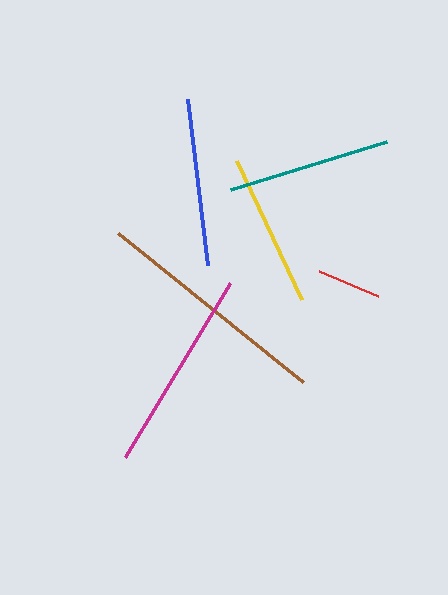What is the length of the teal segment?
The teal segment is approximately 163 pixels long.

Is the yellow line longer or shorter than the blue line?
The blue line is longer than the yellow line.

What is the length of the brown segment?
The brown segment is approximately 237 pixels long.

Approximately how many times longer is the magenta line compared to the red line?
The magenta line is approximately 3.2 times the length of the red line.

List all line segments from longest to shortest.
From longest to shortest: brown, magenta, blue, teal, yellow, red.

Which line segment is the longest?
The brown line is the longest at approximately 237 pixels.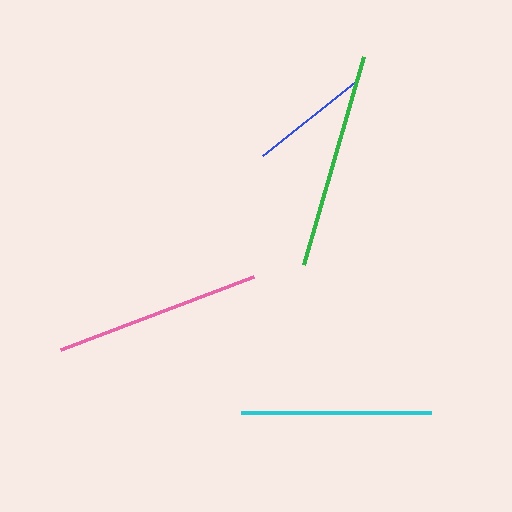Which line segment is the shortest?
The blue line is the shortest at approximately 119 pixels.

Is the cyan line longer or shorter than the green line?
The green line is longer than the cyan line.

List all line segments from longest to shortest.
From longest to shortest: green, pink, cyan, blue.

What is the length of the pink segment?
The pink segment is approximately 206 pixels long.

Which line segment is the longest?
The green line is the longest at approximately 216 pixels.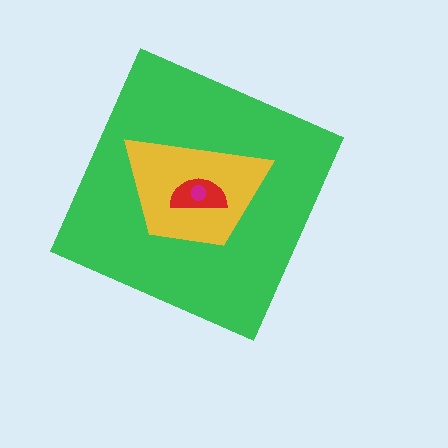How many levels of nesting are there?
4.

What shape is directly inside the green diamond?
The yellow trapezoid.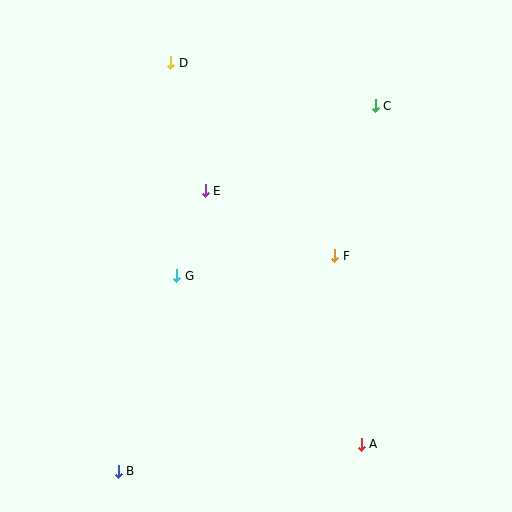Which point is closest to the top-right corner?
Point C is closest to the top-right corner.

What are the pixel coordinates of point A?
Point A is at (361, 444).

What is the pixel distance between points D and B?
The distance between D and B is 411 pixels.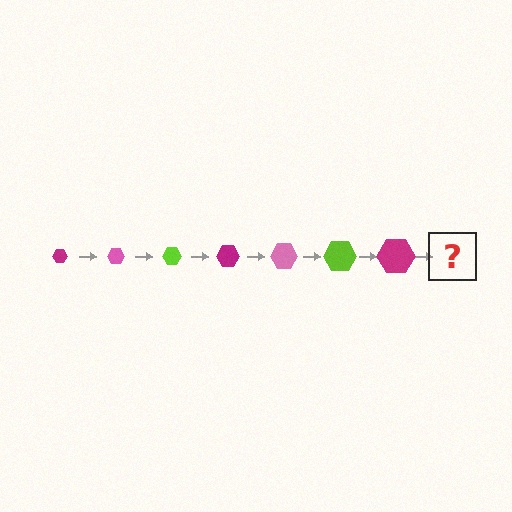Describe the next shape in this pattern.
It should be a pink hexagon, larger than the previous one.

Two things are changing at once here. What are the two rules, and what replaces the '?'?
The two rules are that the hexagon grows larger each step and the color cycles through magenta, pink, and lime. The '?' should be a pink hexagon, larger than the previous one.